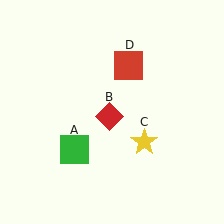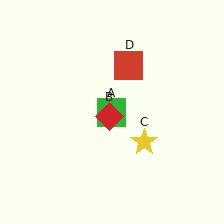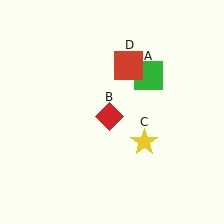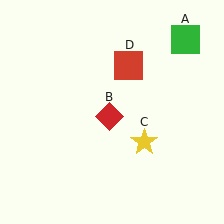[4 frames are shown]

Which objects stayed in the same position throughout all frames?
Red diamond (object B) and yellow star (object C) and red square (object D) remained stationary.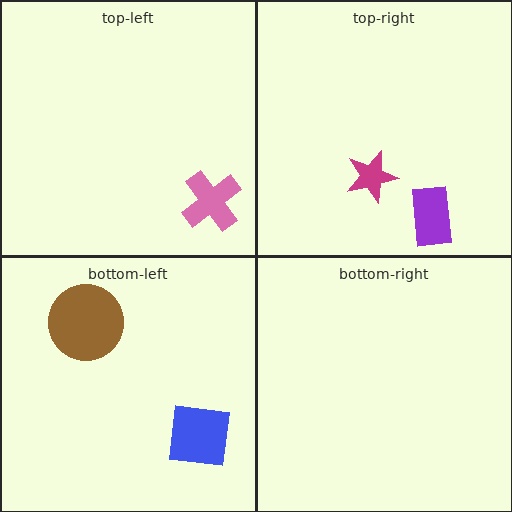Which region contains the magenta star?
The top-right region.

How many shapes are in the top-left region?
1.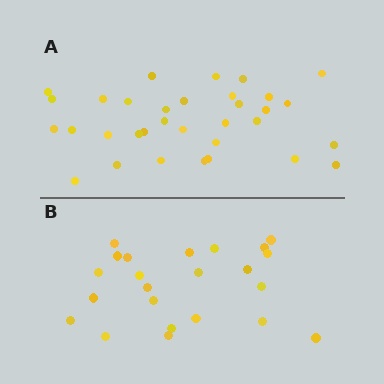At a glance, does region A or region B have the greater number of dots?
Region A (the top region) has more dots.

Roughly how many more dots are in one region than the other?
Region A has roughly 10 or so more dots than region B.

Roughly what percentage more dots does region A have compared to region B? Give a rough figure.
About 45% more.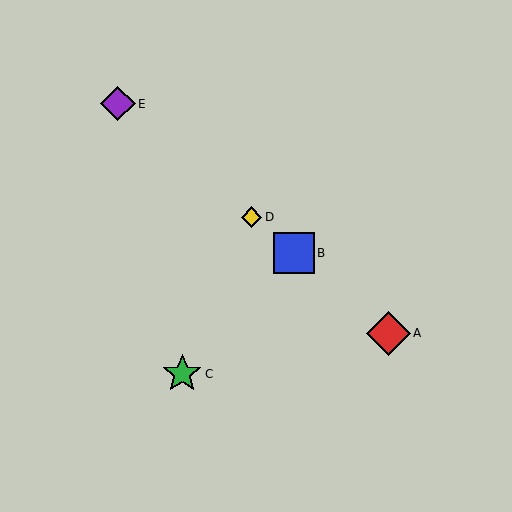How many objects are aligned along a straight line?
4 objects (A, B, D, E) are aligned along a straight line.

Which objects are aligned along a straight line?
Objects A, B, D, E are aligned along a straight line.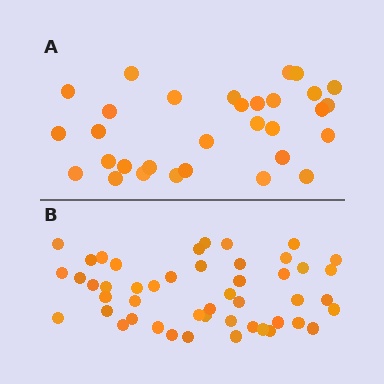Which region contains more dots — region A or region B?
Region B (the bottom region) has more dots.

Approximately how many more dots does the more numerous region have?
Region B has approximately 15 more dots than region A.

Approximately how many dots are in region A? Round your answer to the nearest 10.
About 30 dots. (The exact count is 31, which rounds to 30.)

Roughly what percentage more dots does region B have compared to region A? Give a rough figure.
About 55% more.